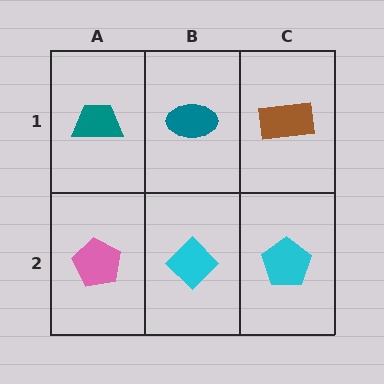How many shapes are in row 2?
3 shapes.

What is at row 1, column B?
A teal ellipse.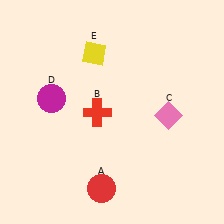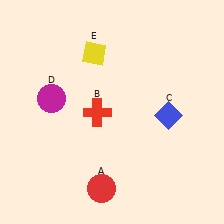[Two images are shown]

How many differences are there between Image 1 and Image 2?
There is 1 difference between the two images.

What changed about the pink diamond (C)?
In Image 1, C is pink. In Image 2, it changed to blue.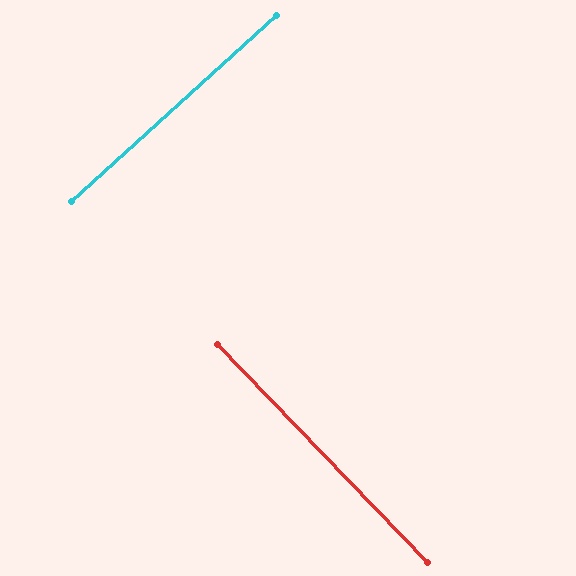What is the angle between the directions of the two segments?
Approximately 88 degrees.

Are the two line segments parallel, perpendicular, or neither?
Perpendicular — they meet at approximately 88°.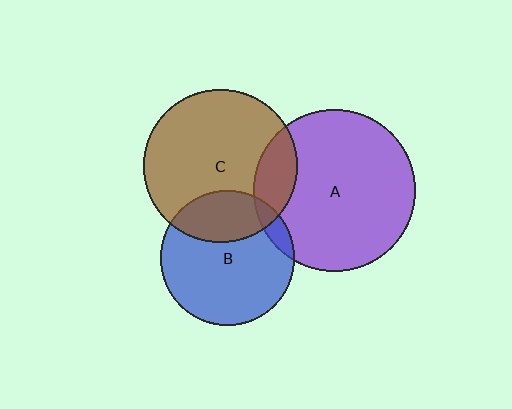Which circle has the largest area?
Circle A (purple).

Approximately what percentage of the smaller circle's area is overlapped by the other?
Approximately 15%.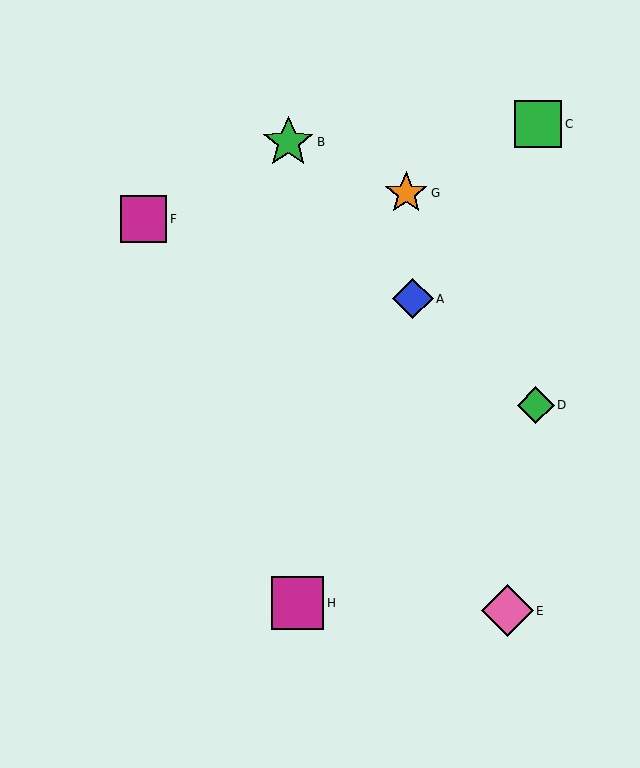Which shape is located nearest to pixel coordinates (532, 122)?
The green square (labeled C) at (538, 124) is nearest to that location.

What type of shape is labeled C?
Shape C is a green square.